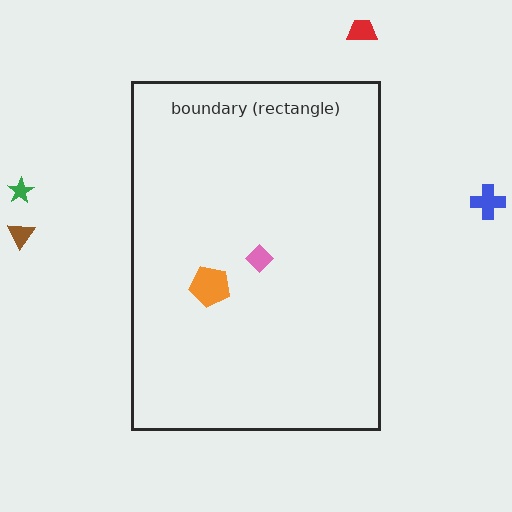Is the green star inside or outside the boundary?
Outside.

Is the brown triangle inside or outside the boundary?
Outside.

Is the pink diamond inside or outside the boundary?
Inside.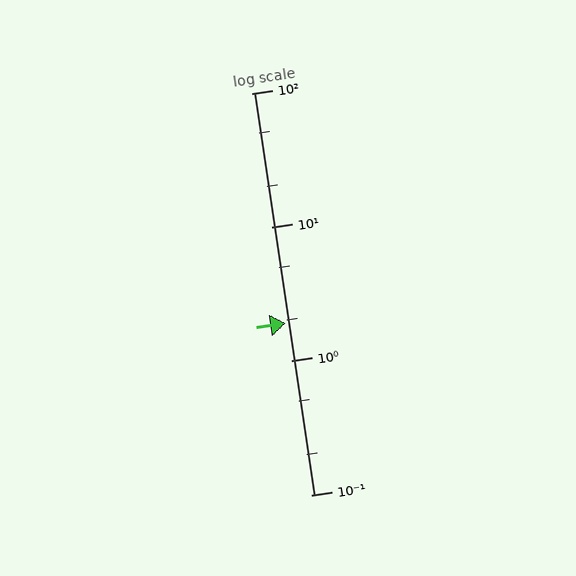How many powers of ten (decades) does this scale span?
The scale spans 3 decades, from 0.1 to 100.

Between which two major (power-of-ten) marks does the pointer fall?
The pointer is between 1 and 10.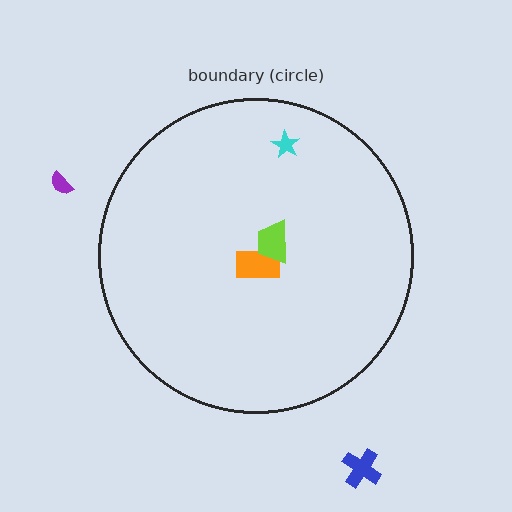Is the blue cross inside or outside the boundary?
Outside.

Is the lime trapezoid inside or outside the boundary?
Inside.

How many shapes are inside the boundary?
3 inside, 2 outside.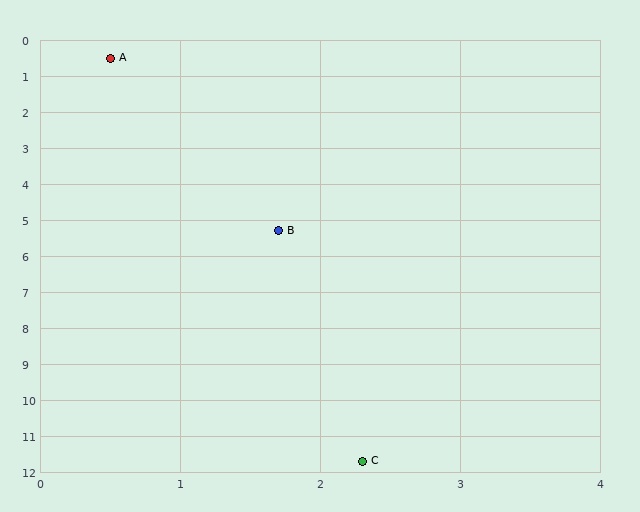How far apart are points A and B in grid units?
Points A and B are about 4.9 grid units apart.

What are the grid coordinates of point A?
Point A is at approximately (0.5, 0.5).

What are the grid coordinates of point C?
Point C is at approximately (2.3, 11.7).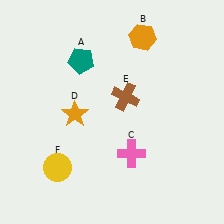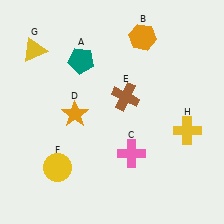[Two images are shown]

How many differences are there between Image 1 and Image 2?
There are 2 differences between the two images.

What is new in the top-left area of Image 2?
A yellow triangle (G) was added in the top-left area of Image 2.